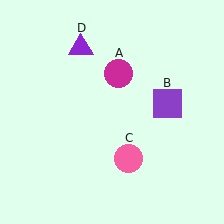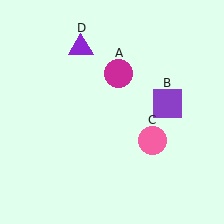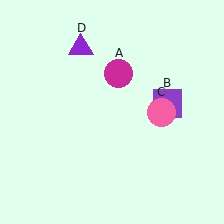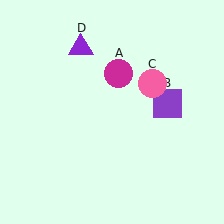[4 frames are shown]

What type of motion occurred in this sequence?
The pink circle (object C) rotated counterclockwise around the center of the scene.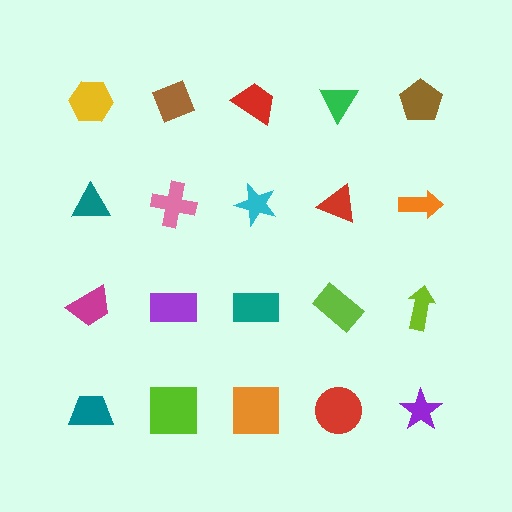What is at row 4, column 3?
An orange square.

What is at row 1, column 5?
A brown pentagon.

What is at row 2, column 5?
An orange arrow.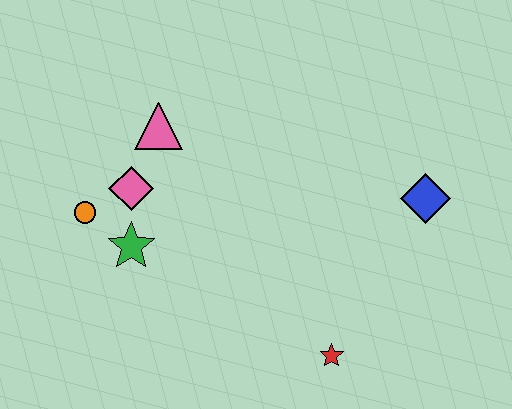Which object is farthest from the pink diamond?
The blue diamond is farthest from the pink diamond.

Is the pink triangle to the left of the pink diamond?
No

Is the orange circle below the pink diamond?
Yes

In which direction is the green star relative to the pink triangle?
The green star is below the pink triangle.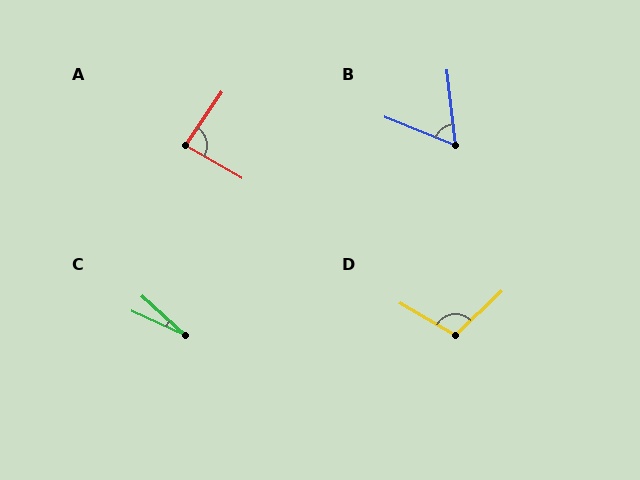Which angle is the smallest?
C, at approximately 18 degrees.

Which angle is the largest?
D, at approximately 106 degrees.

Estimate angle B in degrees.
Approximately 61 degrees.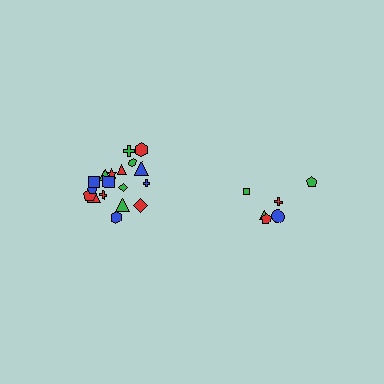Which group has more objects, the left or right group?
The left group.